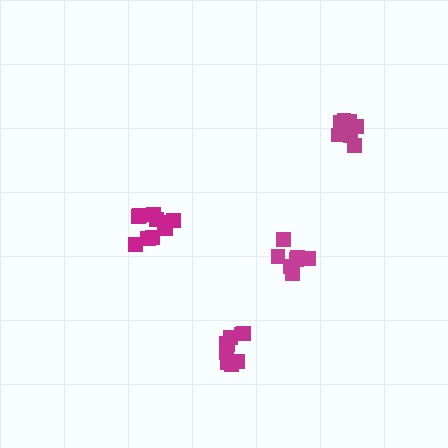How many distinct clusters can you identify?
There are 4 distinct clusters.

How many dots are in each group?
Group 1: 11 dots, Group 2: 9 dots, Group 3: 7 dots, Group 4: 7 dots (34 total).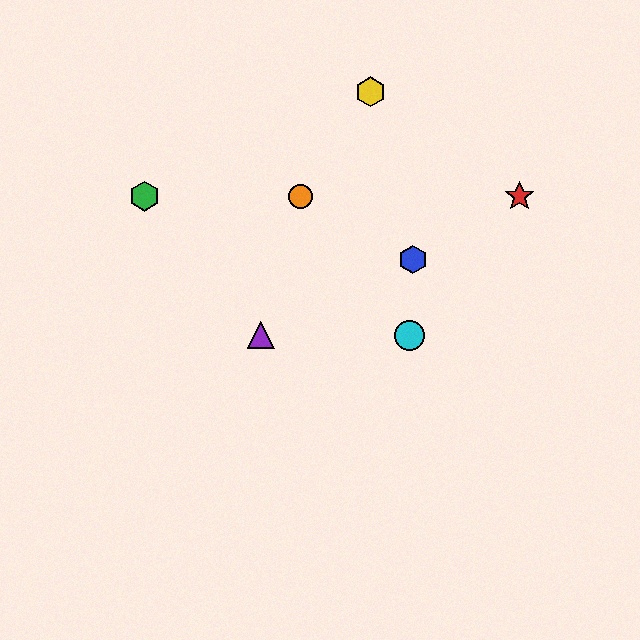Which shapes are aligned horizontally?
The red star, the green hexagon, the orange circle are aligned horizontally.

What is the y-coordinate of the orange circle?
The orange circle is at y≈196.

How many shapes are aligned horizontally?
3 shapes (the red star, the green hexagon, the orange circle) are aligned horizontally.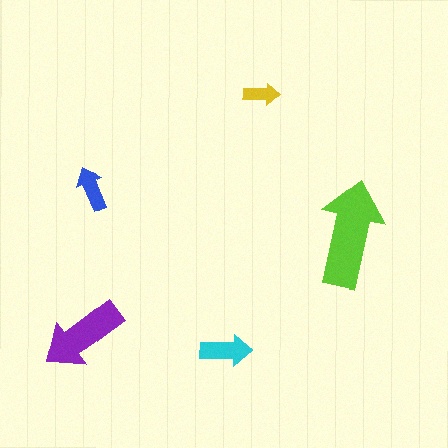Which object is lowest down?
The cyan arrow is bottommost.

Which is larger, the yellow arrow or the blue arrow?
The blue one.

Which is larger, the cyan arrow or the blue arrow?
The cyan one.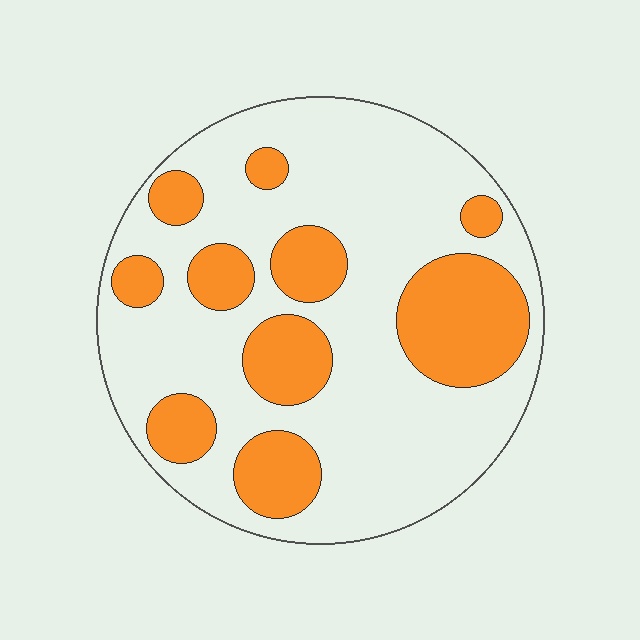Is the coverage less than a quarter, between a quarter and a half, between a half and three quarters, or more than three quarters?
Between a quarter and a half.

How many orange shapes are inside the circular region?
10.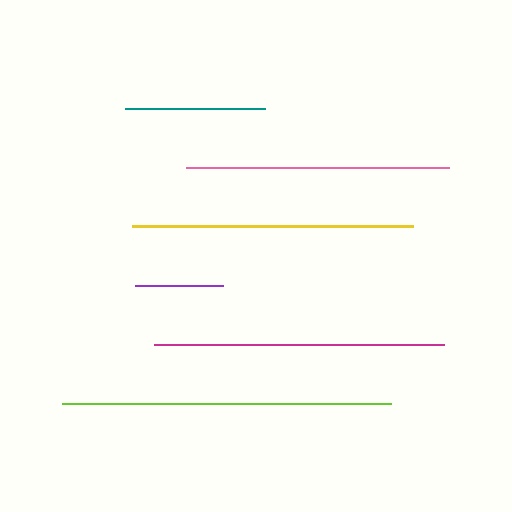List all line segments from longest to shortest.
From longest to shortest: lime, magenta, yellow, pink, teal, purple.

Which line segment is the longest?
The lime line is the longest at approximately 329 pixels.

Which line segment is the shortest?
The purple line is the shortest at approximately 88 pixels.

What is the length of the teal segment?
The teal segment is approximately 140 pixels long.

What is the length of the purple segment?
The purple segment is approximately 88 pixels long.